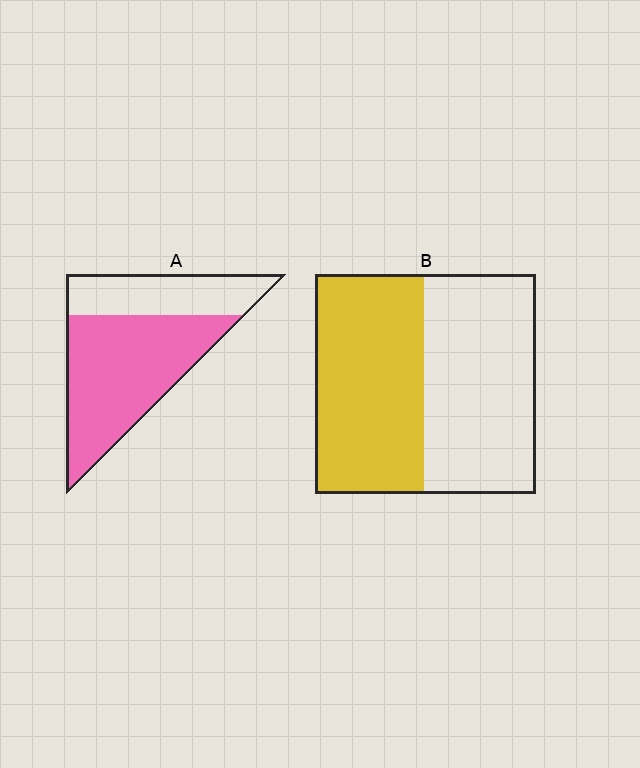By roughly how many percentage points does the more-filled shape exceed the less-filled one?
By roughly 15 percentage points (A over B).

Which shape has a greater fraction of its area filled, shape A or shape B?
Shape A.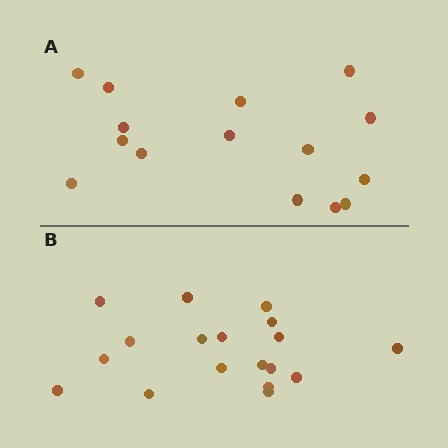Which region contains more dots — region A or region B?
Region B (the bottom region) has more dots.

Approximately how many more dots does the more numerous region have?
Region B has just a few more — roughly 2 or 3 more dots than region A.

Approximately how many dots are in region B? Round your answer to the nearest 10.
About 20 dots. (The exact count is 18, which rounds to 20.)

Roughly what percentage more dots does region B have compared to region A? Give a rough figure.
About 20% more.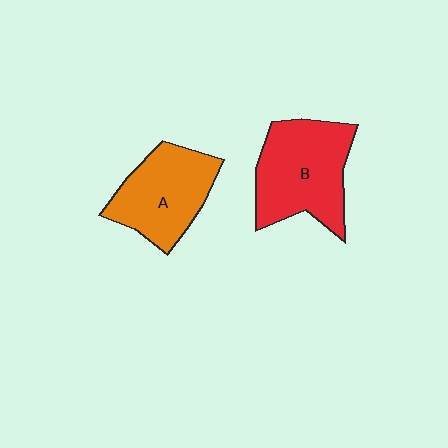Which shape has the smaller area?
Shape A (orange).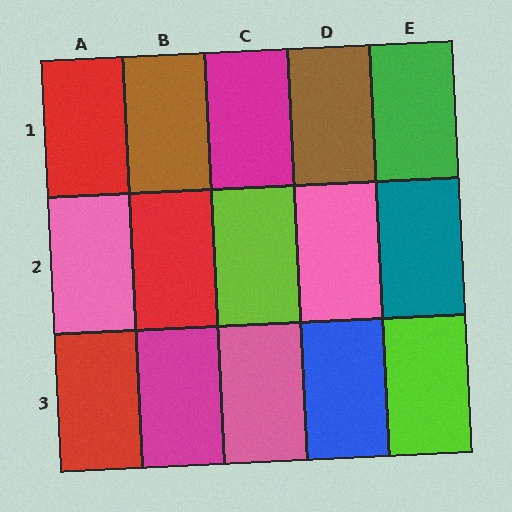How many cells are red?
3 cells are red.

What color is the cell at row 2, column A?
Pink.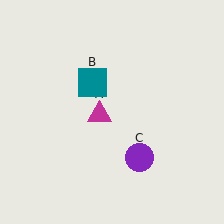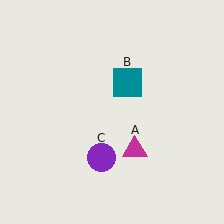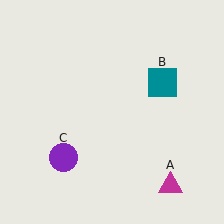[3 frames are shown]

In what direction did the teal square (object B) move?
The teal square (object B) moved right.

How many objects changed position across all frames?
3 objects changed position: magenta triangle (object A), teal square (object B), purple circle (object C).